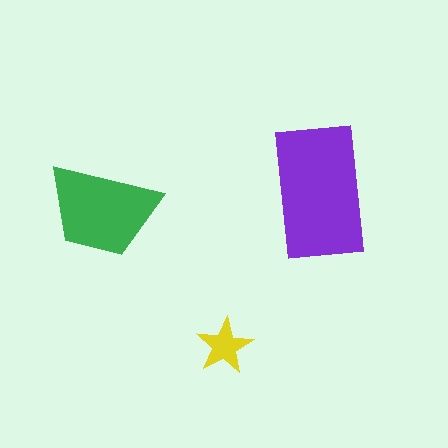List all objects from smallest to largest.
The yellow star, the green trapezoid, the purple rectangle.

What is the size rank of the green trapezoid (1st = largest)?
2nd.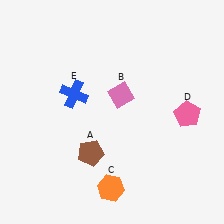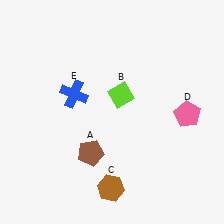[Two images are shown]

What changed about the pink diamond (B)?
In Image 1, B is pink. In Image 2, it changed to lime.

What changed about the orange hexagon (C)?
In Image 1, C is orange. In Image 2, it changed to brown.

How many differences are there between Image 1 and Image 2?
There are 2 differences between the two images.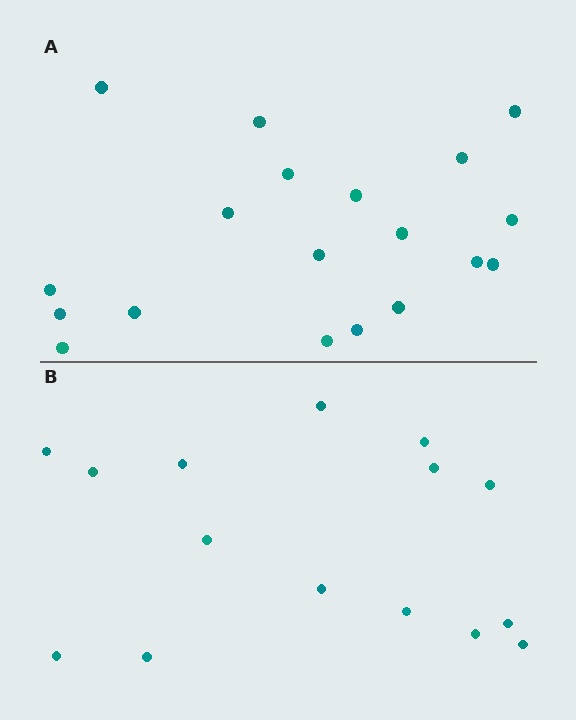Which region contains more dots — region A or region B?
Region A (the top region) has more dots.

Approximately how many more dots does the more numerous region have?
Region A has about 4 more dots than region B.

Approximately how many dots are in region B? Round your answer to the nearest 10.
About 20 dots. (The exact count is 15, which rounds to 20.)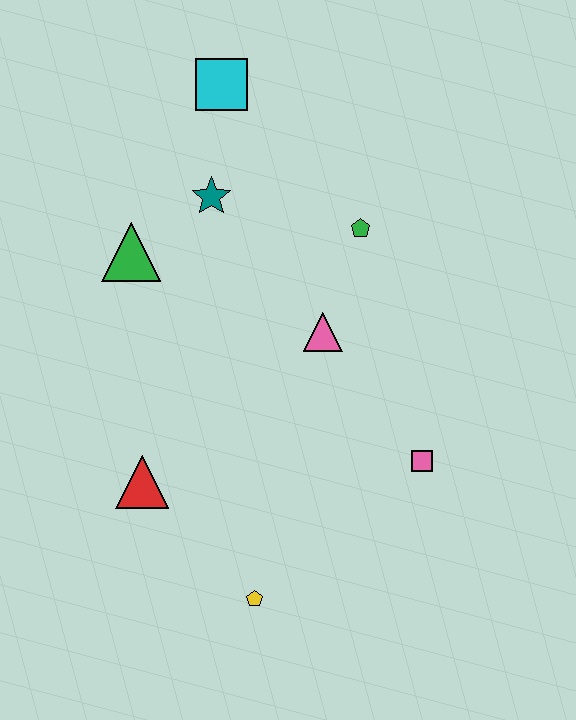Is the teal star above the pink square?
Yes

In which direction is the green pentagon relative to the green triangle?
The green pentagon is to the right of the green triangle.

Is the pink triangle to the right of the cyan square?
Yes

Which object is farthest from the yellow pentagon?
The cyan square is farthest from the yellow pentagon.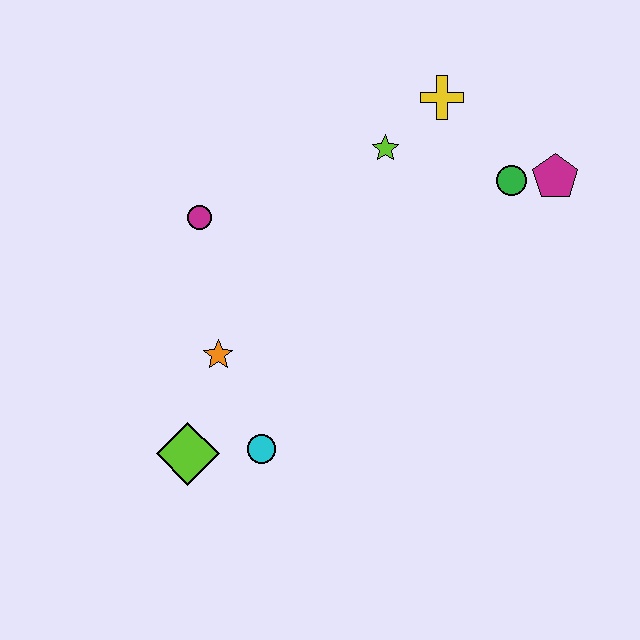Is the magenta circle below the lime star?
Yes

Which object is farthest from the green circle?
The lime diamond is farthest from the green circle.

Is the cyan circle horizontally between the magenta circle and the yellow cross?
Yes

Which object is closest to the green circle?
The magenta pentagon is closest to the green circle.